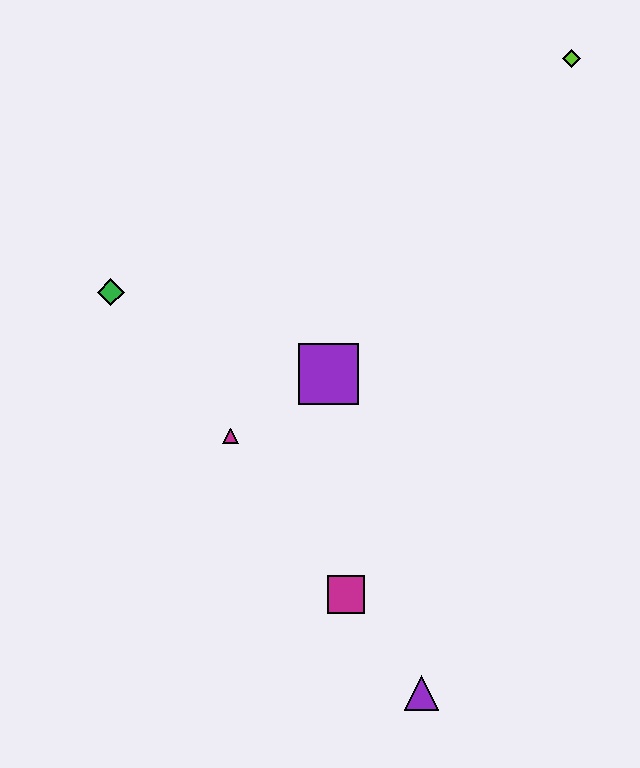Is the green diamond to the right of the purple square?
No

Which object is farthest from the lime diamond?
The purple triangle is farthest from the lime diamond.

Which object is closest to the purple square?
The magenta triangle is closest to the purple square.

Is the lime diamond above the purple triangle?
Yes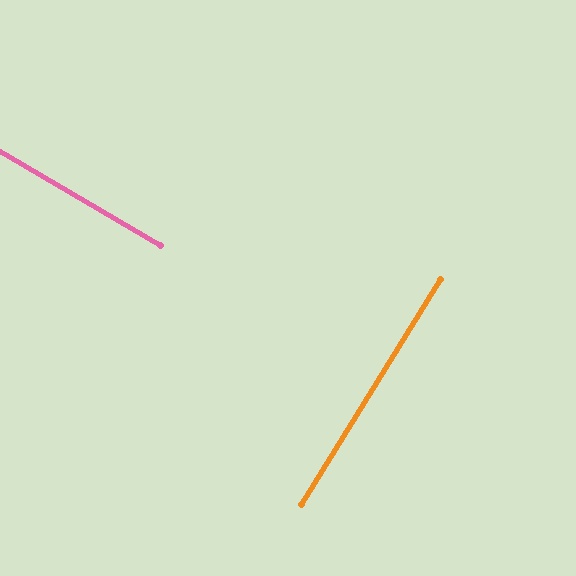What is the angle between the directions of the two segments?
Approximately 89 degrees.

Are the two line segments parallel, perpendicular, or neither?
Perpendicular — they meet at approximately 89°.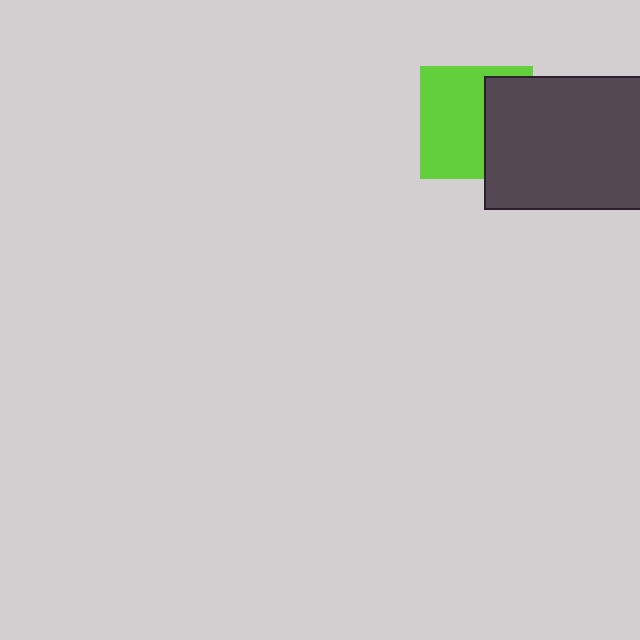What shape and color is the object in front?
The object in front is a dark gray rectangle.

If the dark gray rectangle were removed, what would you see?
You would see the complete lime square.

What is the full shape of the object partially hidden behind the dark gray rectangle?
The partially hidden object is a lime square.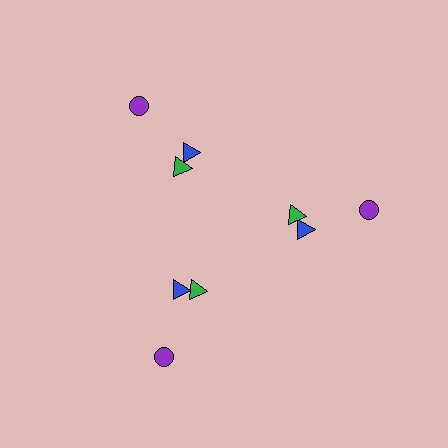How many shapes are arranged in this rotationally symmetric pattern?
There are 9 shapes, arranged in 3 groups of 3.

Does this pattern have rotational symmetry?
Yes, this pattern has 3-fold rotational symmetry. It looks the same after rotating 120 degrees around the center.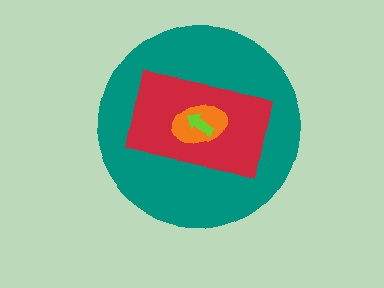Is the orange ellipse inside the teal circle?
Yes.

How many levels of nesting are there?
4.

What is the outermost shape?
The teal circle.